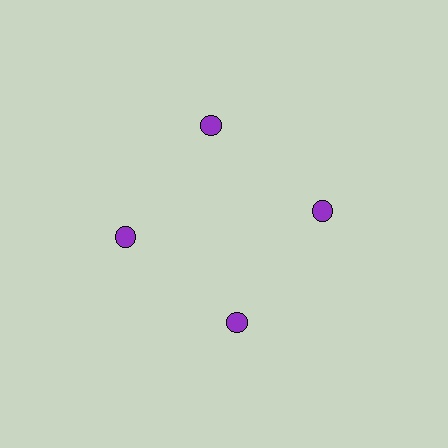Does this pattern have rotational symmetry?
Yes, this pattern has 4-fold rotational symmetry. It looks the same after rotating 90 degrees around the center.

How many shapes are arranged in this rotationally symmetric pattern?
There are 4 shapes, arranged in 4 groups of 1.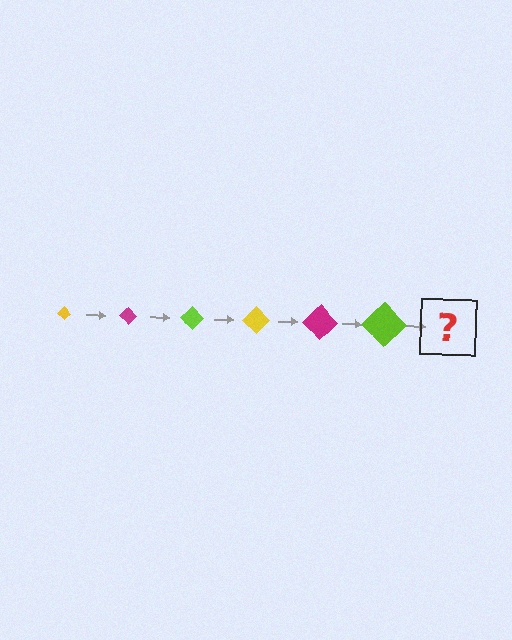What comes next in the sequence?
The next element should be a yellow diamond, larger than the previous one.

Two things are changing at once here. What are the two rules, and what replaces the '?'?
The two rules are that the diamond grows larger each step and the color cycles through yellow, magenta, and lime. The '?' should be a yellow diamond, larger than the previous one.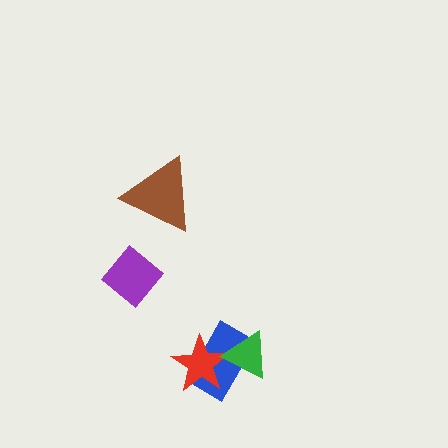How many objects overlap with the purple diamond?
0 objects overlap with the purple diamond.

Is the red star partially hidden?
Yes, it is partially covered by another shape.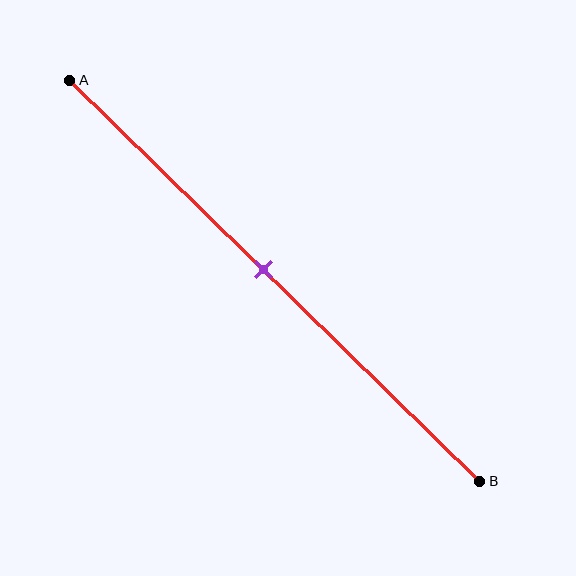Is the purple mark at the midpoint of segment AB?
Yes, the mark is approximately at the midpoint.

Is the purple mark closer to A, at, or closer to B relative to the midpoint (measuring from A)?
The purple mark is approximately at the midpoint of segment AB.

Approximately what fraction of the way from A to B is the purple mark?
The purple mark is approximately 45% of the way from A to B.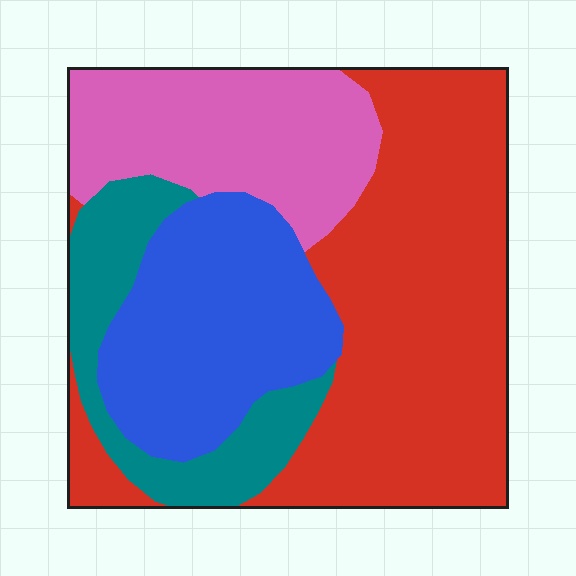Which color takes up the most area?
Red, at roughly 45%.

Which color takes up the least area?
Teal, at roughly 15%.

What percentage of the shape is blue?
Blue covers about 25% of the shape.